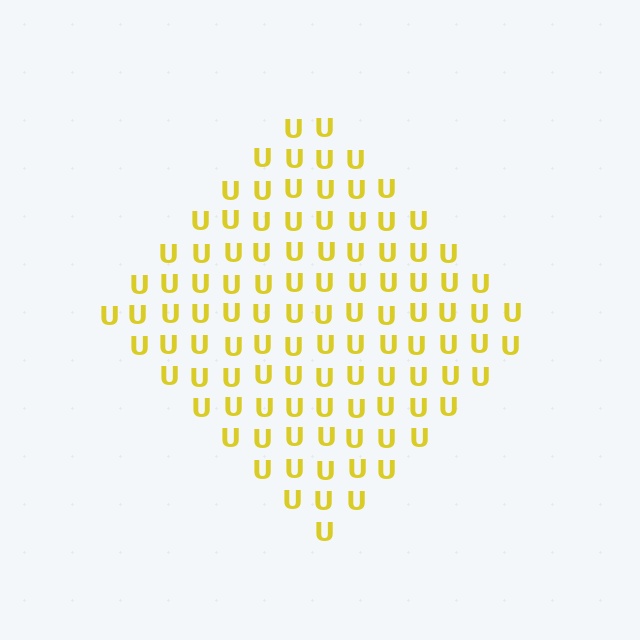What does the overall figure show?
The overall figure shows a diamond.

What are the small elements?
The small elements are letter U's.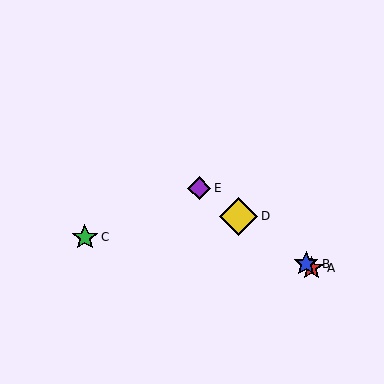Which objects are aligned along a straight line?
Objects A, B, D, E are aligned along a straight line.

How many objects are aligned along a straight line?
4 objects (A, B, D, E) are aligned along a straight line.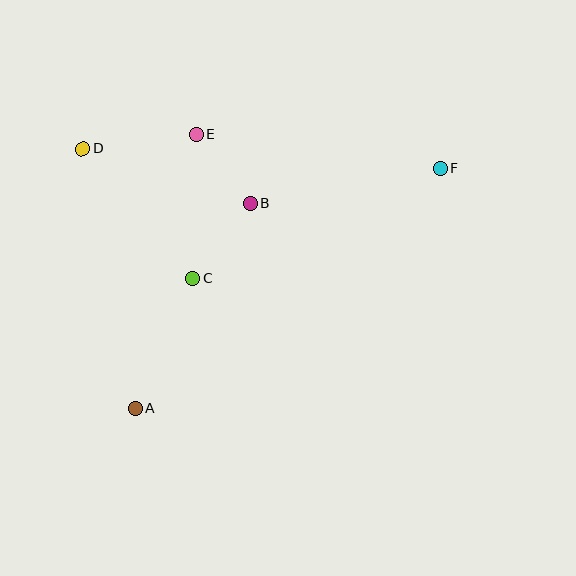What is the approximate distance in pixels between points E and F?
The distance between E and F is approximately 247 pixels.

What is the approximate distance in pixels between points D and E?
The distance between D and E is approximately 115 pixels.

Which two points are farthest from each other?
Points A and F are farthest from each other.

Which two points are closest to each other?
Points B and E are closest to each other.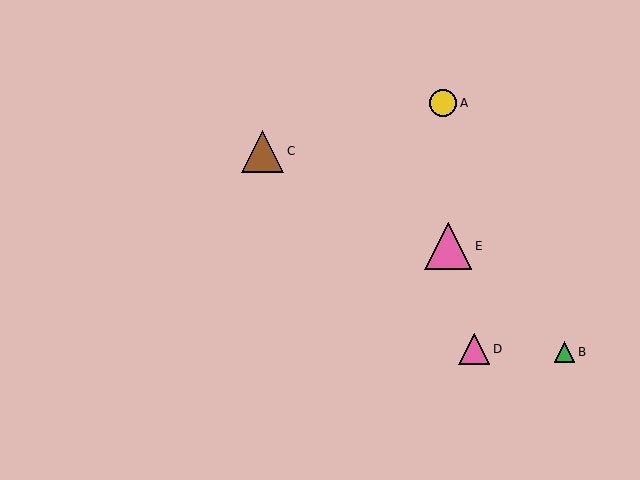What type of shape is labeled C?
Shape C is a brown triangle.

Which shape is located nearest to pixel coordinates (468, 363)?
The pink triangle (labeled D) at (474, 349) is nearest to that location.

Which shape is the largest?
The pink triangle (labeled E) is the largest.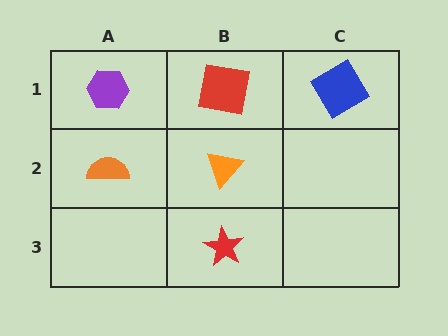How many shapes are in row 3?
1 shape.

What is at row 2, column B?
An orange triangle.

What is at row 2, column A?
An orange semicircle.